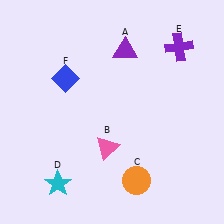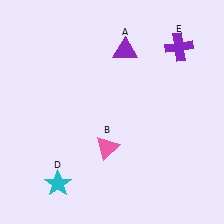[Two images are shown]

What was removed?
The orange circle (C), the blue diamond (F) were removed in Image 2.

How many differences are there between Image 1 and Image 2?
There are 2 differences between the two images.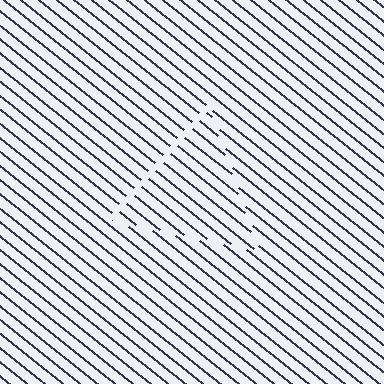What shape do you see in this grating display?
An illusory triangle. The interior of the shape contains the same grating, shifted by half a period — the contour is defined by the phase discontinuity where line-ends from the inner and outer gratings abut.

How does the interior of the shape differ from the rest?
The interior of the shape contains the same grating, shifted by half a period — the contour is defined by the phase discontinuity where line-ends from the inner and outer gratings abut.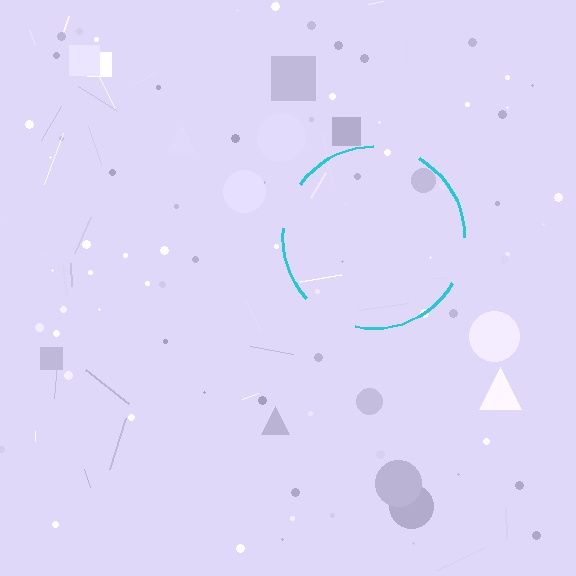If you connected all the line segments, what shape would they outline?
They would outline a circle.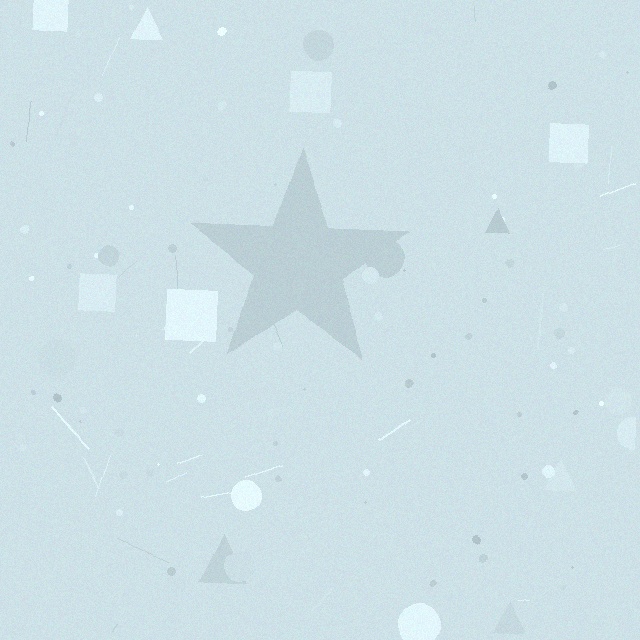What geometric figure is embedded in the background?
A star is embedded in the background.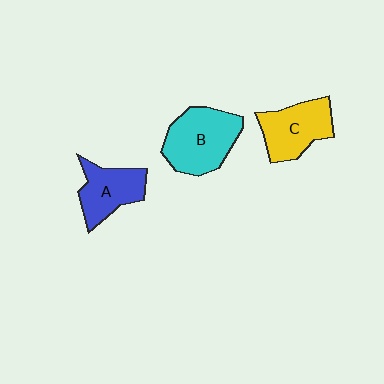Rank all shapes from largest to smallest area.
From largest to smallest: B (cyan), C (yellow), A (blue).